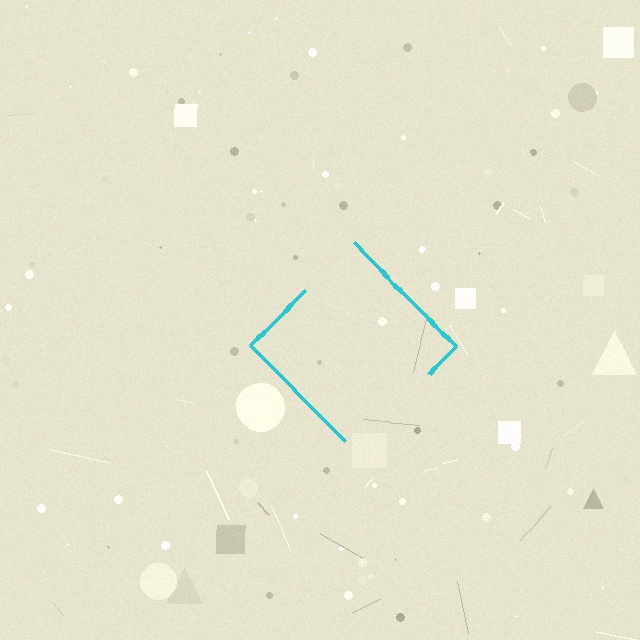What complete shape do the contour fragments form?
The contour fragments form a diamond.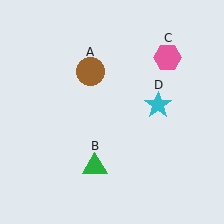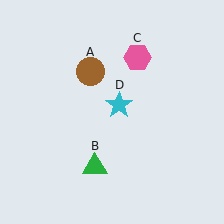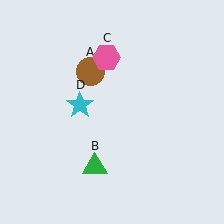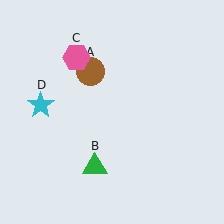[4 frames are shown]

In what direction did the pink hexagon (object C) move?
The pink hexagon (object C) moved left.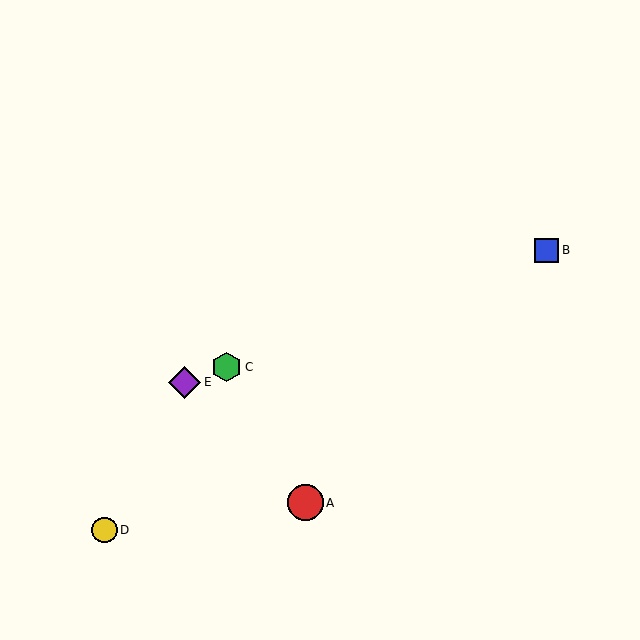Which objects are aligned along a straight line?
Objects B, C, E are aligned along a straight line.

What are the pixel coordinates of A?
Object A is at (305, 503).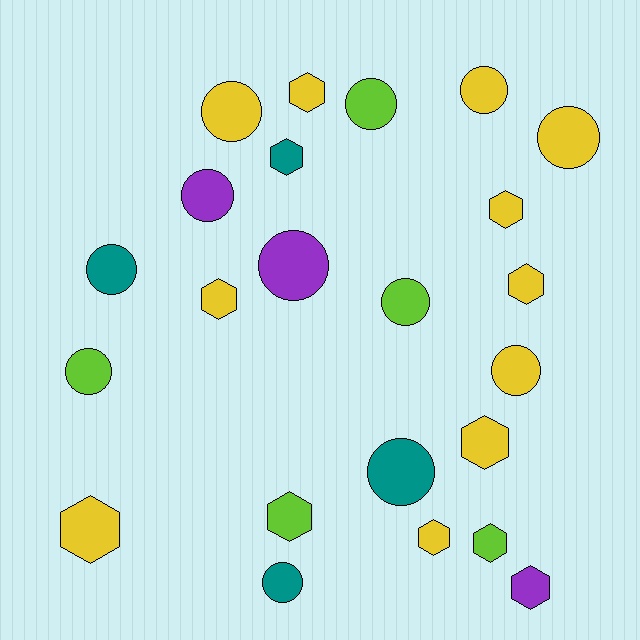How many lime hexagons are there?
There are 2 lime hexagons.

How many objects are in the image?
There are 23 objects.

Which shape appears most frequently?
Circle, with 12 objects.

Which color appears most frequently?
Yellow, with 11 objects.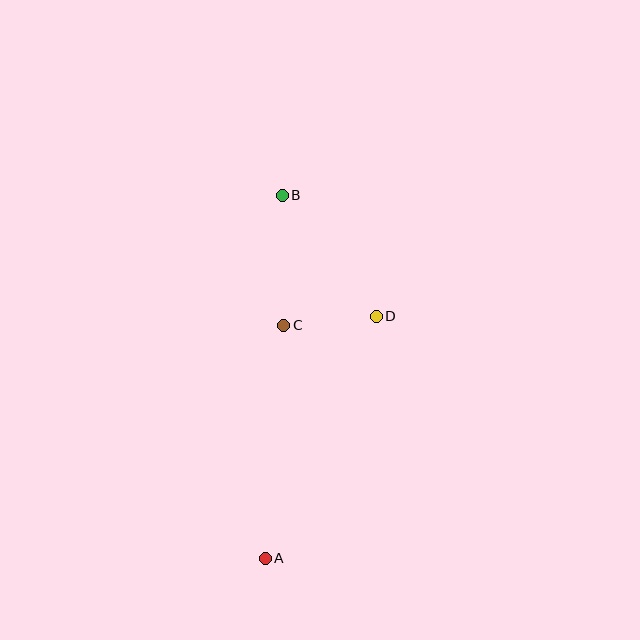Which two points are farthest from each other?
Points A and B are farthest from each other.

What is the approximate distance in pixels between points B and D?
The distance between B and D is approximately 153 pixels.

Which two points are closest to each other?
Points C and D are closest to each other.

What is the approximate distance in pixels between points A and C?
The distance between A and C is approximately 233 pixels.